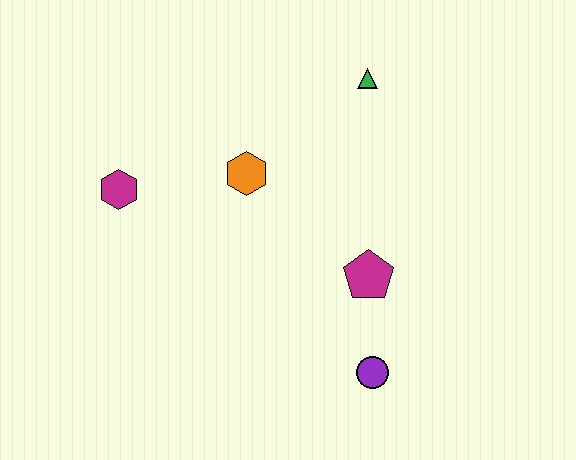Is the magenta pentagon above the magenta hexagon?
No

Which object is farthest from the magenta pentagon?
The magenta hexagon is farthest from the magenta pentagon.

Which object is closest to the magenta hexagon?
The orange hexagon is closest to the magenta hexagon.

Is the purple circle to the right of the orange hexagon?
Yes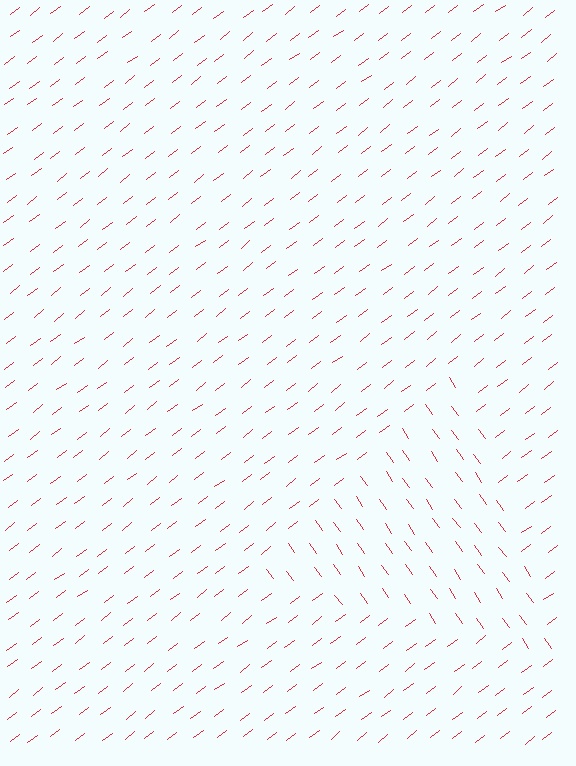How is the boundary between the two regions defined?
The boundary is defined purely by a change in line orientation (approximately 87 degrees difference). All lines are the same color and thickness.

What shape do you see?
I see a triangle.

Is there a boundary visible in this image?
Yes, there is a texture boundary formed by a change in line orientation.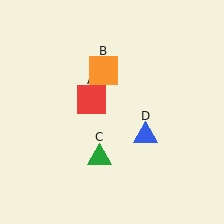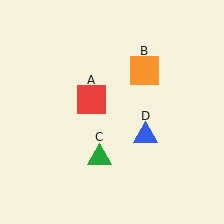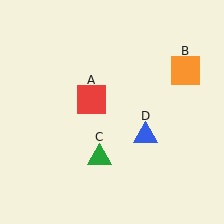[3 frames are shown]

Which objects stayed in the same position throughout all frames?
Red square (object A) and green triangle (object C) and blue triangle (object D) remained stationary.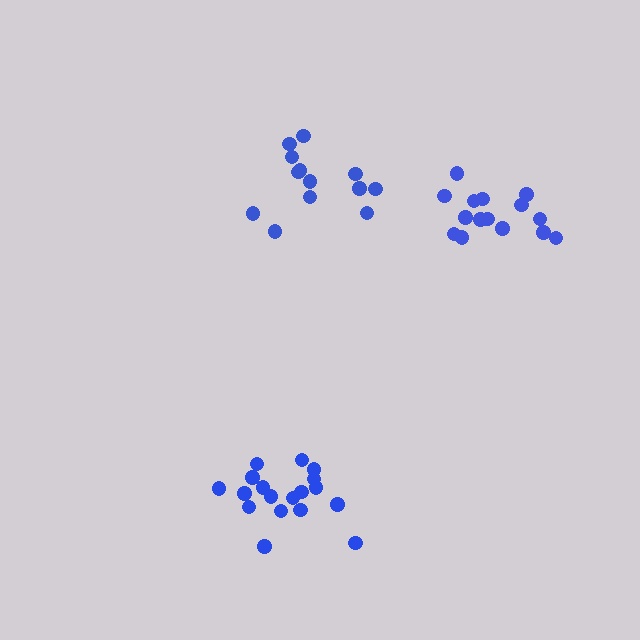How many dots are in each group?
Group 1: 18 dots, Group 2: 13 dots, Group 3: 15 dots (46 total).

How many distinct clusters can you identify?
There are 3 distinct clusters.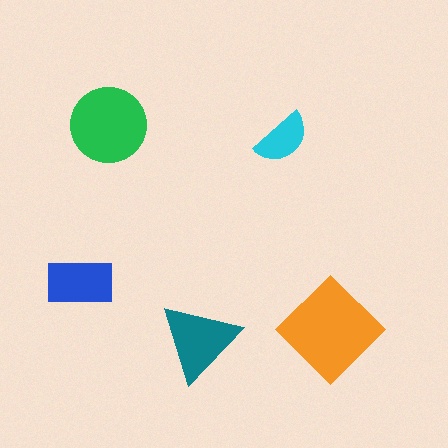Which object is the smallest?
The cyan semicircle.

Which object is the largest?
The orange diamond.